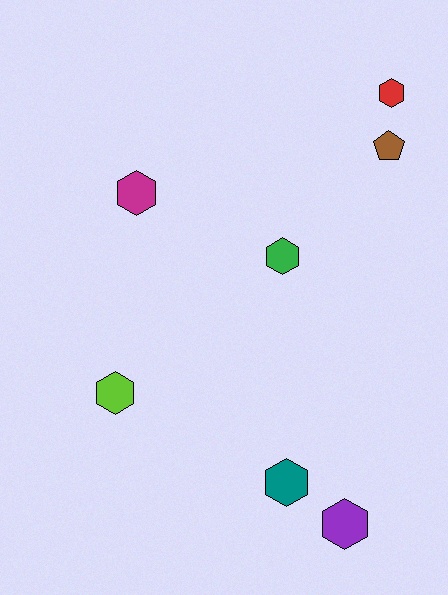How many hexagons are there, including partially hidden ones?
There are 6 hexagons.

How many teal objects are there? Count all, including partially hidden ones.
There is 1 teal object.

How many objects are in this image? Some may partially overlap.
There are 7 objects.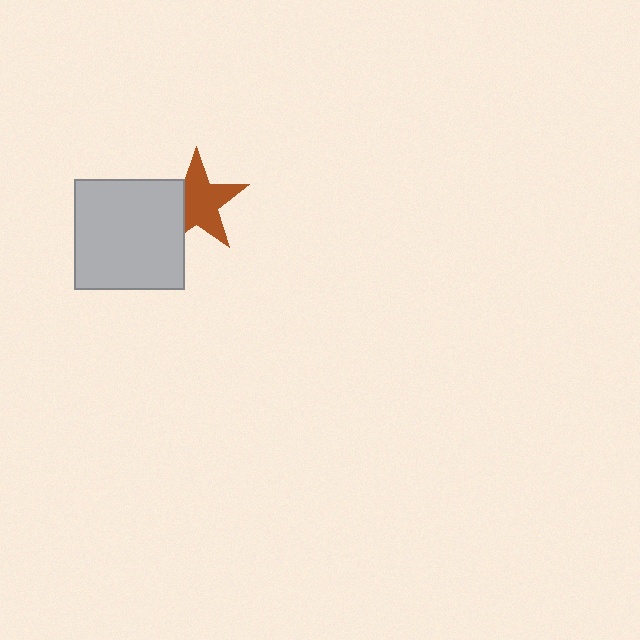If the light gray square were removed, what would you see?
You would see the complete brown star.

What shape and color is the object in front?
The object in front is a light gray square.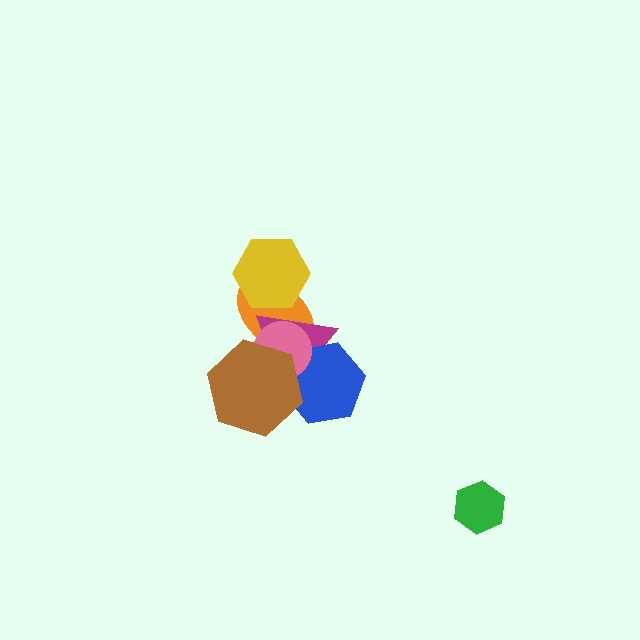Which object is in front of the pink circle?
The brown hexagon is in front of the pink circle.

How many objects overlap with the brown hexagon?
4 objects overlap with the brown hexagon.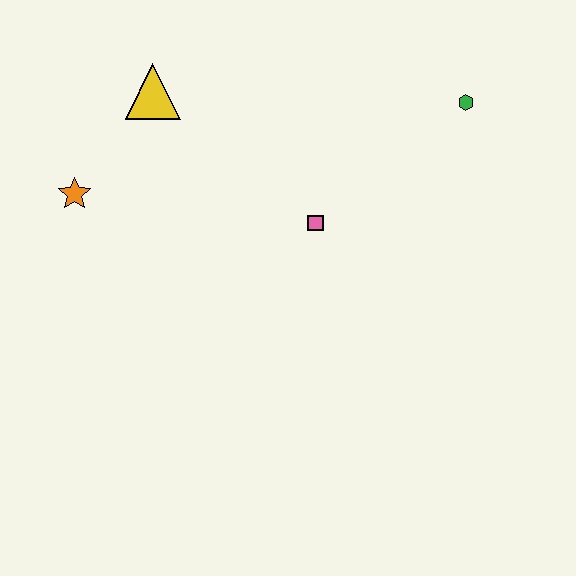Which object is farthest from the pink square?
The orange star is farthest from the pink square.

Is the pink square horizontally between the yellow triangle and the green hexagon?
Yes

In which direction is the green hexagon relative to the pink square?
The green hexagon is to the right of the pink square.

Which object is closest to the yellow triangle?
The orange star is closest to the yellow triangle.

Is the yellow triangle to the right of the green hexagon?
No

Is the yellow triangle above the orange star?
Yes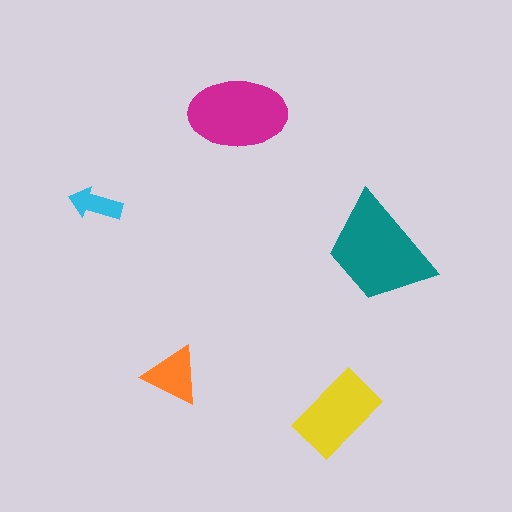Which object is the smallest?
The cyan arrow.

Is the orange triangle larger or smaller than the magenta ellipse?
Smaller.